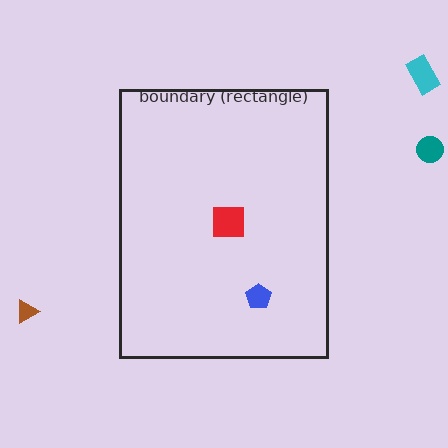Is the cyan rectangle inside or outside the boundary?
Outside.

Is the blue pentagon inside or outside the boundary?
Inside.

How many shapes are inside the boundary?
2 inside, 3 outside.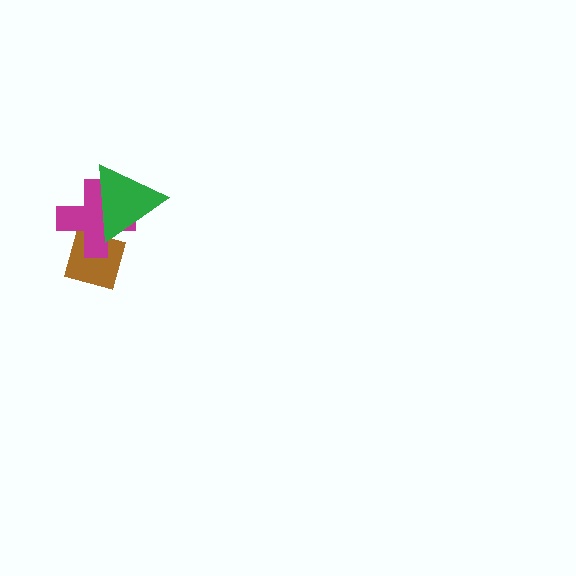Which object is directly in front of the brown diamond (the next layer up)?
The magenta cross is directly in front of the brown diamond.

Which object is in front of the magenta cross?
The green triangle is in front of the magenta cross.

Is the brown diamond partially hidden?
Yes, it is partially covered by another shape.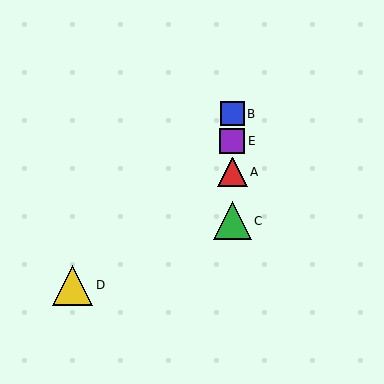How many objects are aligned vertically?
4 objects (A, B, C, E) are aligned vertically.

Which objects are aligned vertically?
Objects A, B, C, E are aligned vertically.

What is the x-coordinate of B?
Object B is at x≈232.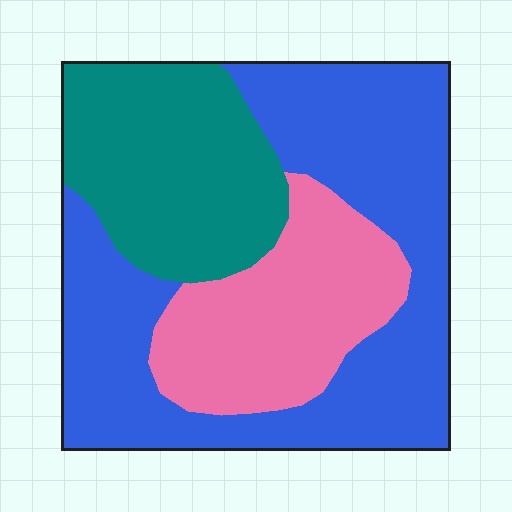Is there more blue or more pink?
Blue.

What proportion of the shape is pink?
Pink takes up about one quarter (1/4) of the shape.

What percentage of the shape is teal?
Teal covers about 25% of the shape.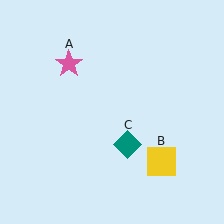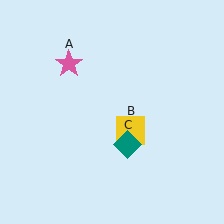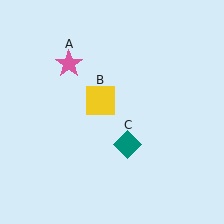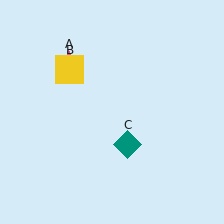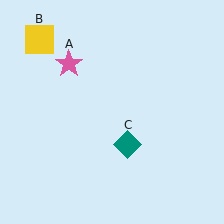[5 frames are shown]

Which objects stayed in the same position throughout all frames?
Pink star (object A) and teal diamond (object C) remained stationary.